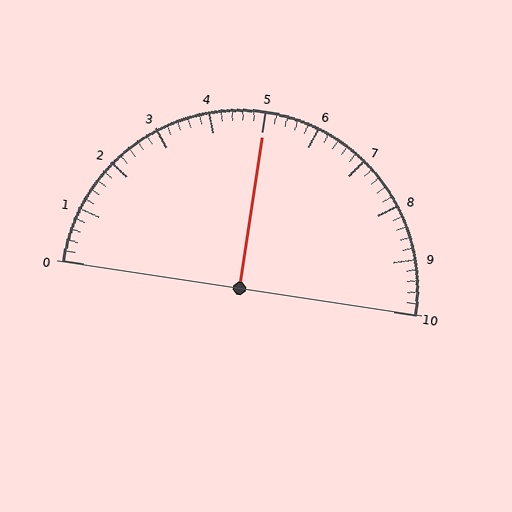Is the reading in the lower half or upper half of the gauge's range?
The reading is in the upper half of the range (0 to 10).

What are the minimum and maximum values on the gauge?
The gauge ranges from 0 to 10.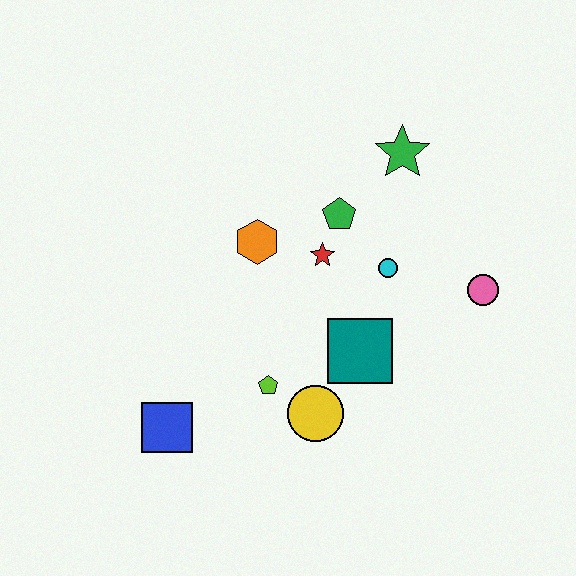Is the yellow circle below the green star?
Yes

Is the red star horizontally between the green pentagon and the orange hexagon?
Yes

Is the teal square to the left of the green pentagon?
No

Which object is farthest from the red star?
The blue square is farthest from the red star.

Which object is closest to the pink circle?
The cyan circle is closest to the pink circle.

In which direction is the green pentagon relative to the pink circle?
The green pentagon is to the left of the pink circle.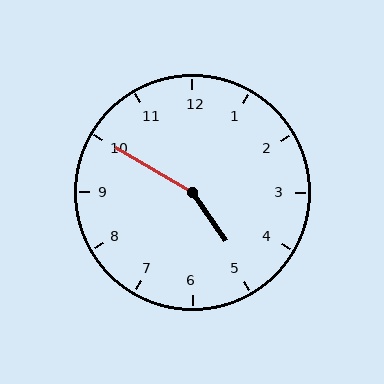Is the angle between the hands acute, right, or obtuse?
It is obtuse.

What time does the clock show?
4:50.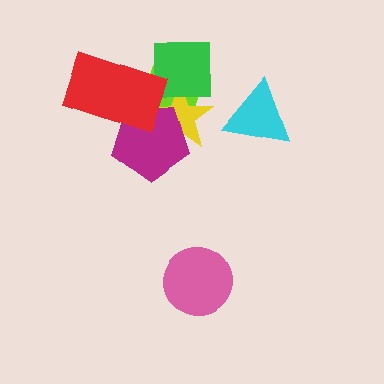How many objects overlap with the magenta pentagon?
3 objects overlap with the magenta pentagon.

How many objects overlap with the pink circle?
0 objects overlap with the pink circle.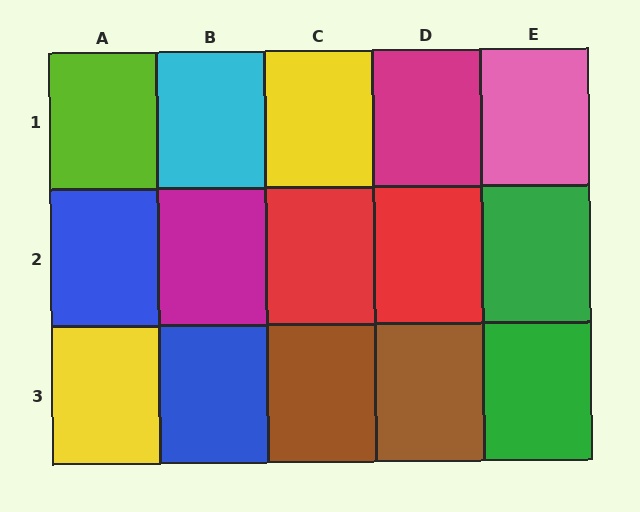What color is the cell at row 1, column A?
Lime.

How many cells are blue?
2 cells are blue.